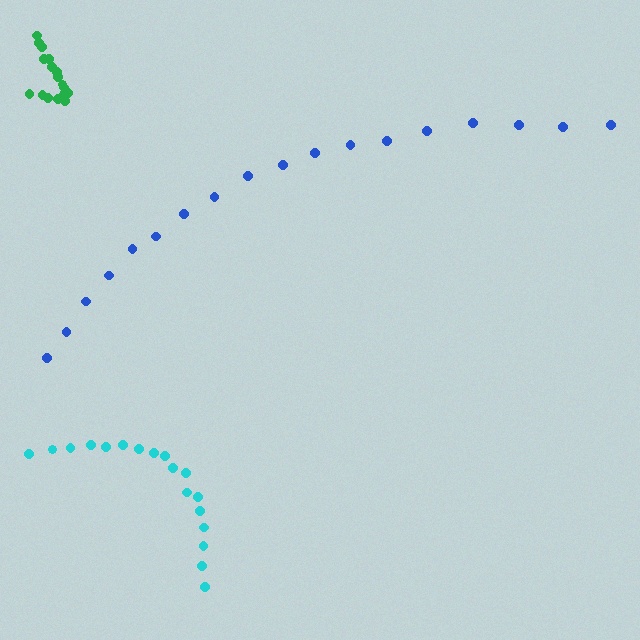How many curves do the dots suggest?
There are 3 distinct paths.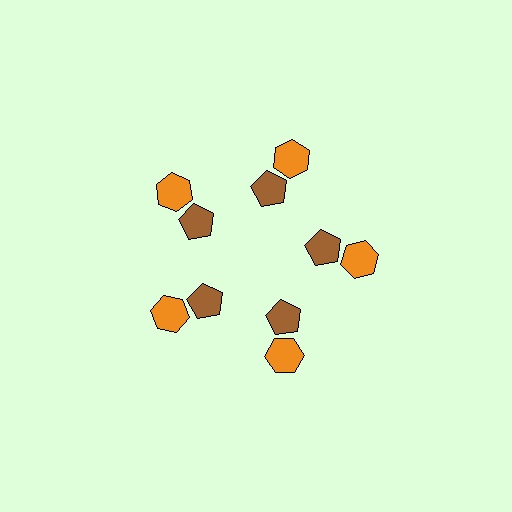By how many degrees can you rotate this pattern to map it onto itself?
The pattern maps onto itself every 72 degrees of rotation.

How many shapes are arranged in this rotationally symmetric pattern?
There are 10 shapes, arranged in 5 groups of 2.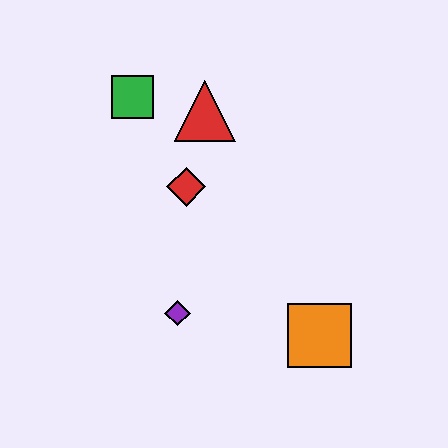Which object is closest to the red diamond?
The red triangle is closest to the red diamond.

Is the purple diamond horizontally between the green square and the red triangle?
Yes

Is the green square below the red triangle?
No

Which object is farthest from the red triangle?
The orange square is farthest from the red triangle.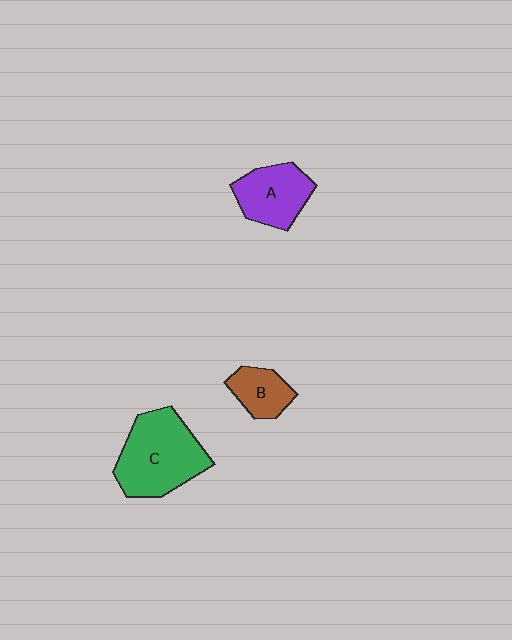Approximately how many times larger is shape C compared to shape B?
Approximately 2.3 times.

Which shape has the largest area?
Shape C (green).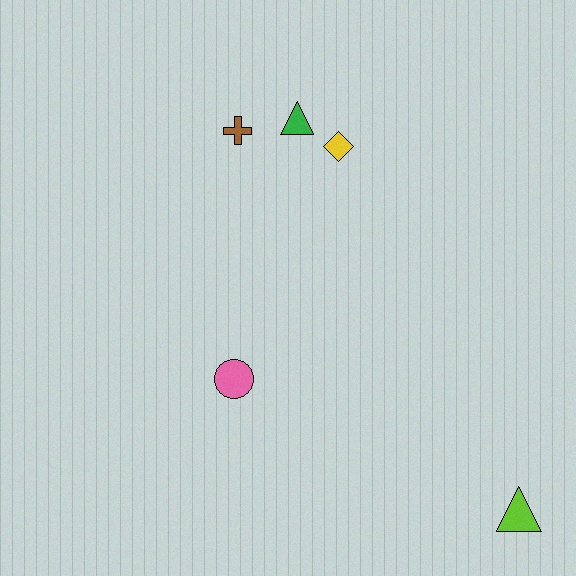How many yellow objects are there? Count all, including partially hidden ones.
There is 1 yellow object.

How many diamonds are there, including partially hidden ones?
There is 1 diamond.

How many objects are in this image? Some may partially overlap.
There are 5 objects.